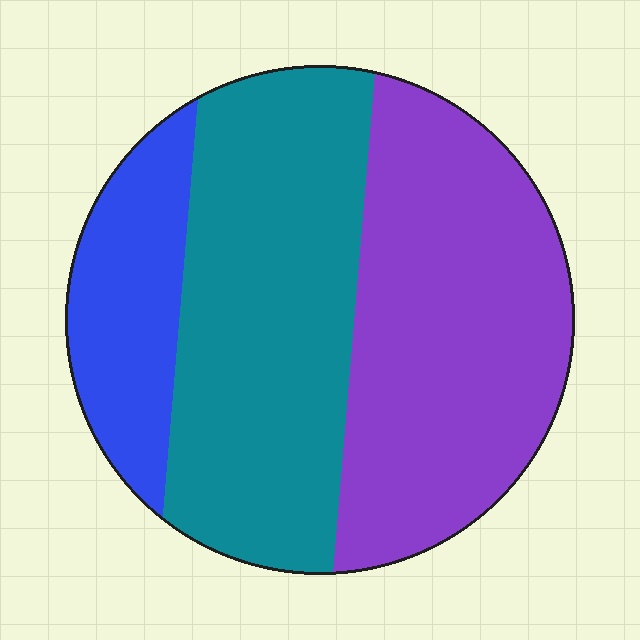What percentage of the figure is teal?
Teal takes up about two fifths (2/5) of the figure.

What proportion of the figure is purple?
Purple covers roughly 40% of the figure.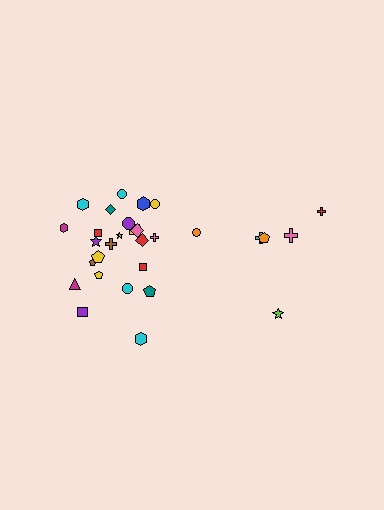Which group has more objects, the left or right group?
The left group.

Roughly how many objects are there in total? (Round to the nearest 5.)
Roughly 30 objects in total.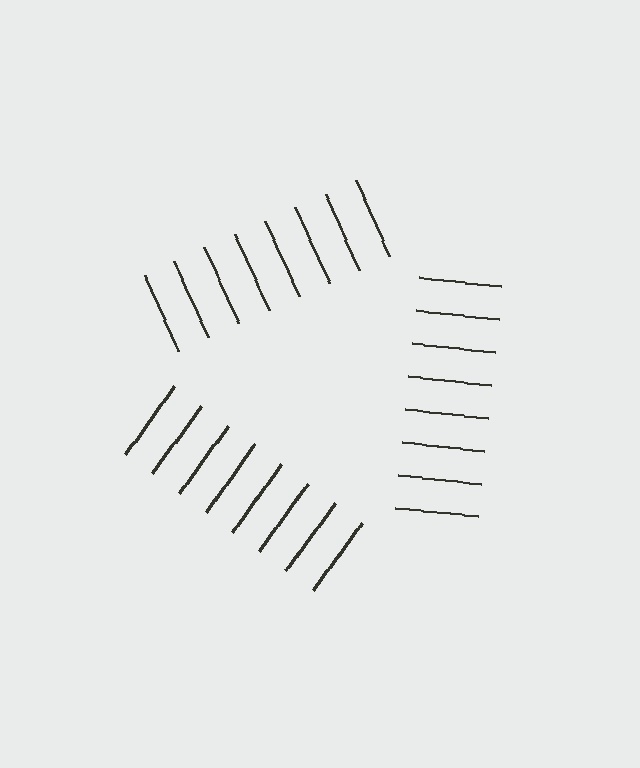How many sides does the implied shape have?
3 sides — the line-ends trace a triangle.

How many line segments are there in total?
24 — 8 along each of the 3 edges.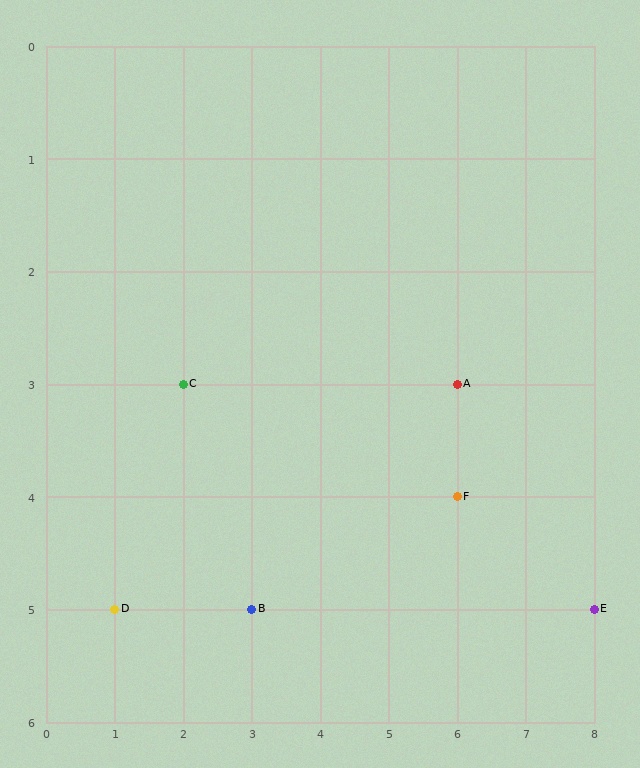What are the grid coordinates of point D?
Point D is at grid coordinates (1, 5).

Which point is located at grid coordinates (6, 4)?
Point F is at (6, 4).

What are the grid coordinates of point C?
Point C is at grid coordinates (2, 3).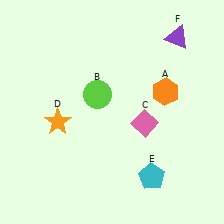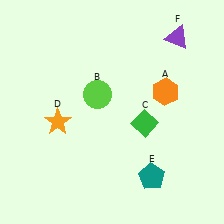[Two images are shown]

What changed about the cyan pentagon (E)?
In Image 1, E is cyan. In Image 2, it changed to teal.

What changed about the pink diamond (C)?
In Image 1, C is pink. In Image 2, it changed to green.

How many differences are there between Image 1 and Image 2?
There are 2 differences between the two images.